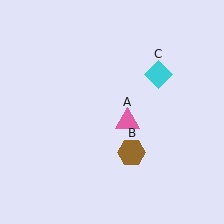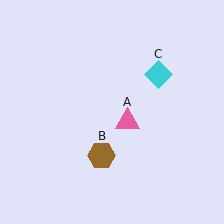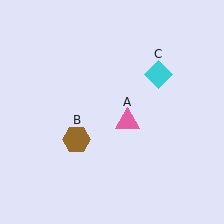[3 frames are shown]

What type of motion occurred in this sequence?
The brown hexagon (object B) rotated clockwise around the center of the scene.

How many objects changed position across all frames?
1 object changed position: brown hexagon (object B).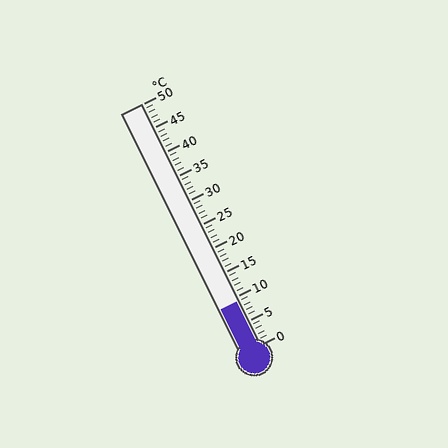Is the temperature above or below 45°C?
The temperature is below 45°C.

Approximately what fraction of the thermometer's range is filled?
The thermometer is filled to approximately 20% of its range.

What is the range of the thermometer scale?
The thermometer scale ranges from 0°C to 50°C.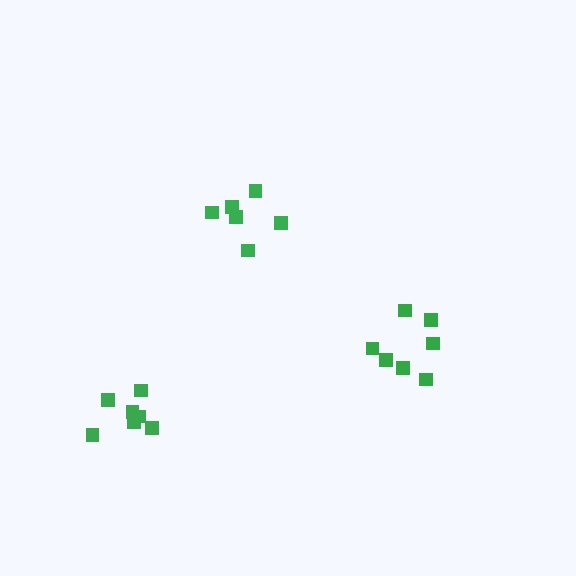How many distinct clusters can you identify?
There are 3 distinct clusters.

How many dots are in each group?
Group 1: 7 dots, Group 2: 7 dots, Group 3: 6 dots (20 total).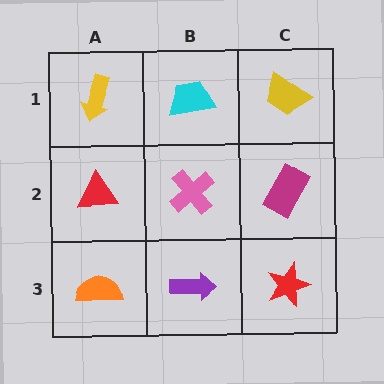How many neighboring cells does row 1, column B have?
3.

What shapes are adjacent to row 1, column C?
A magenta rectangle (row 2, column C), a cyan trapezoid (row 1, column B).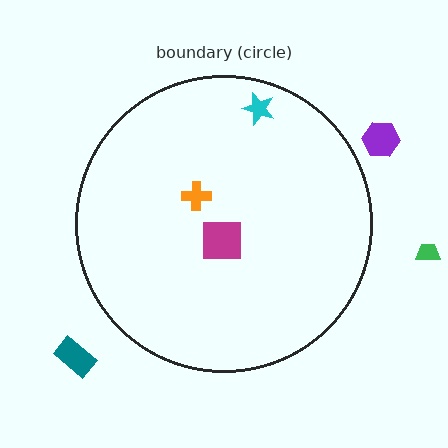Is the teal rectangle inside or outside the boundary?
Outside.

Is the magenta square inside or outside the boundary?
Inside.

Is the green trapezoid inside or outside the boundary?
Outside.